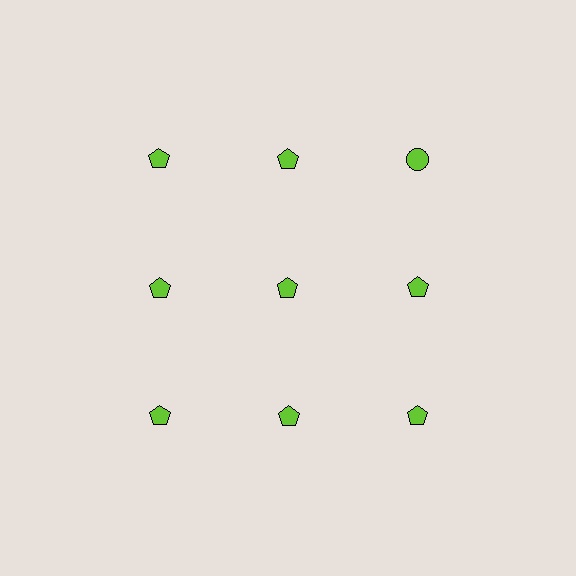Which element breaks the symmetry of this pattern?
The lime circle in the top row, center column breaks the symmetry. All other shapes are lime pentagons.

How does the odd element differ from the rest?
It has a different shape: circle instead of pentagon.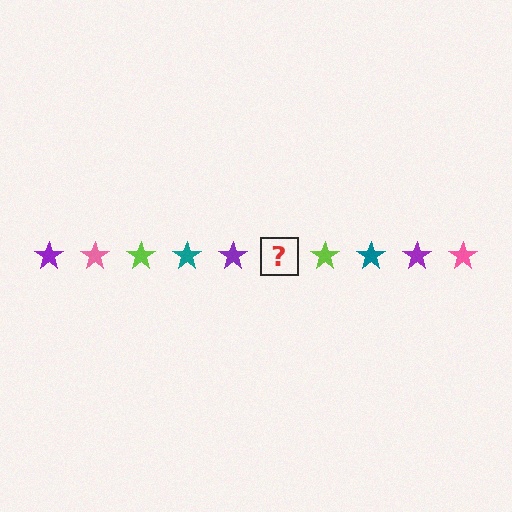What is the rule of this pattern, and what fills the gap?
The rule is that the pattern cycles through purple, pink, lime, teal stars. The gap should be filled with a pink star.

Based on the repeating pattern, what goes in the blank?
The blank should be a pink star.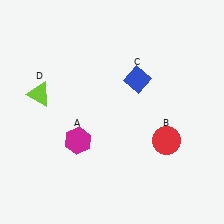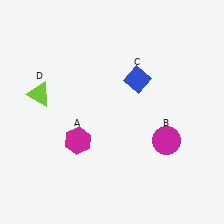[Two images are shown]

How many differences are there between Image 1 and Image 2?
There is 1 difference between the two images.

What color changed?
The circle (B) changed from red in Image 1 to magenta in Image 2.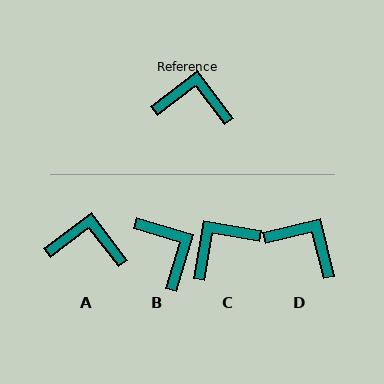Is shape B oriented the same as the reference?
No, it is off by about 54 degrees.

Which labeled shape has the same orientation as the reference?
A.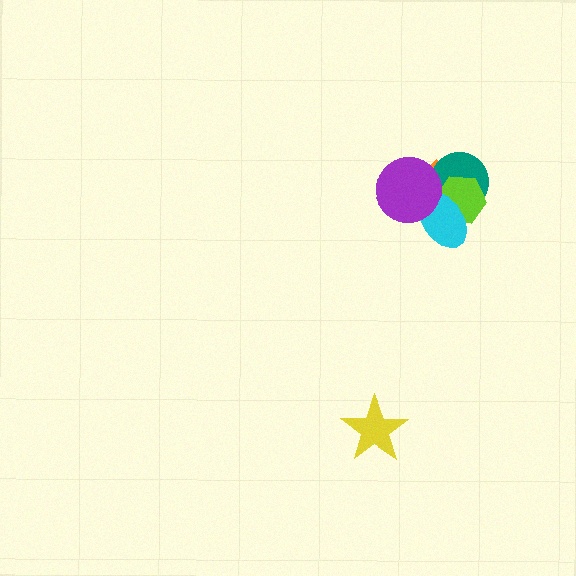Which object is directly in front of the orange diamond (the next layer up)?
The teal circle is directly in front of the orange diamond.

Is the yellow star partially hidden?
No, no other shape covers it.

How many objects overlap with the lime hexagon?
3 objects overlap with the lime hexagon.